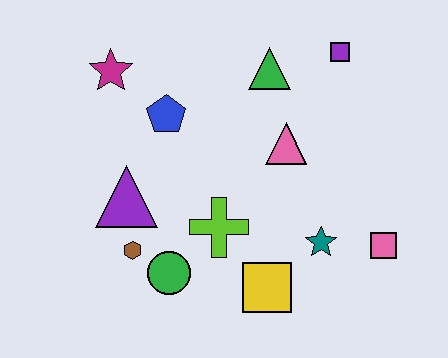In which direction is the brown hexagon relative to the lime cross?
The brown hexagon is to the left of the lime cross.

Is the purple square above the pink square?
Yes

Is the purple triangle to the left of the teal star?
Yes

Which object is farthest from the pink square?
The magenta star is farthest from the pink square.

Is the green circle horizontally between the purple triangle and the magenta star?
No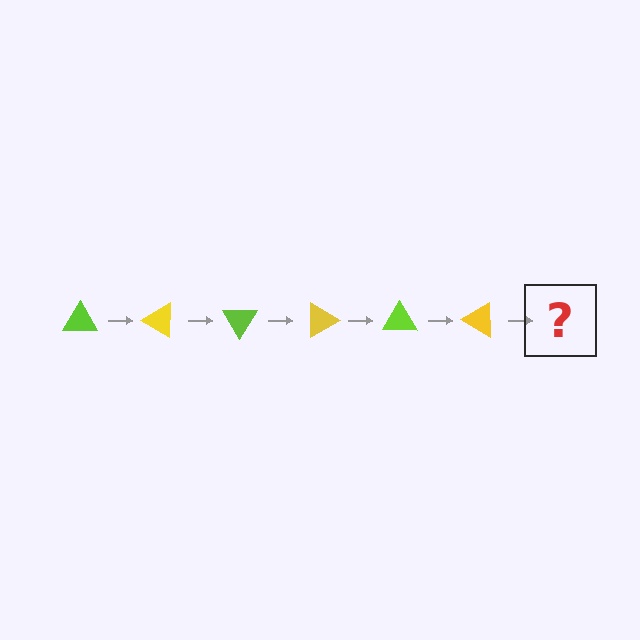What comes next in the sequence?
The next element should be a lime triangle, rotated 180 degrees from the start.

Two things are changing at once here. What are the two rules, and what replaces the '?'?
The two rules are that it rotates 30 degrees each step and the color cycles through lime and yellow. The '?' should be a lime triangle, rotated 180 degrees from the start.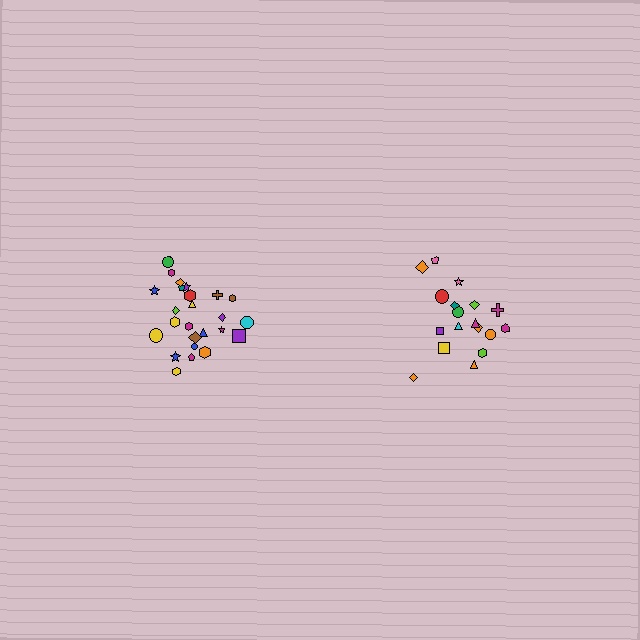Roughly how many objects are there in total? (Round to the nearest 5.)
Roughly 45 objects in total.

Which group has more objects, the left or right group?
The left group.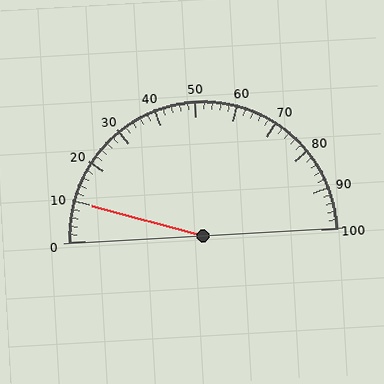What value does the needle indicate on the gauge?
The needle indicates approximately 10.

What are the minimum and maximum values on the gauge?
The gauge ranges from 0 to 100.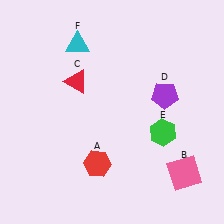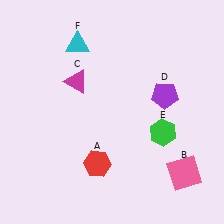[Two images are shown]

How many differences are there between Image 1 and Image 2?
There is 1 difference between the two images.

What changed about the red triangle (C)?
In Image 1, C is red. In Image 2, it changed to magenta.